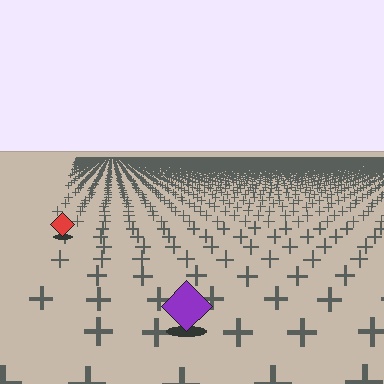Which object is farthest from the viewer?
The red diamond is farthest from the viewer. It appears smaller and the ground texture around it is denser.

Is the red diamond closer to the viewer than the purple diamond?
No. The purple diamond is closer — you can tell from the texture gradient: the ground texture is coarser near it.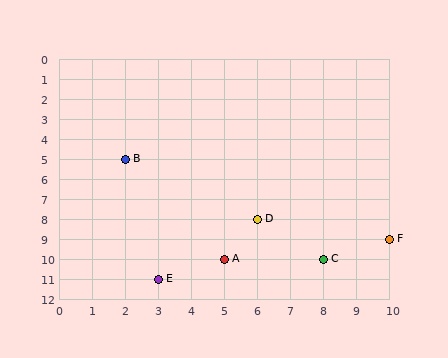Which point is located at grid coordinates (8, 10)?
Point C is at (8, 10).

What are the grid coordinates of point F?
Point F is at grid coordinates (10, 9).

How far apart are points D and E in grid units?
Points D and E are 3 columns and 3 rows apart (about 4.2 grid units diagonally).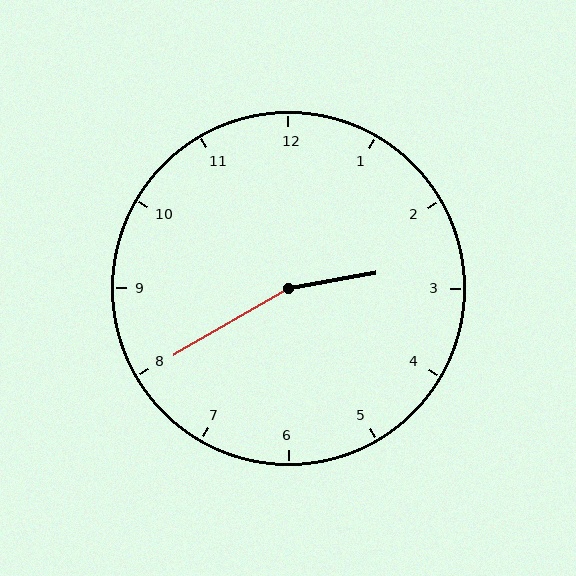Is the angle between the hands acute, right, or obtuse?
It is obtuse.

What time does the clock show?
2:40.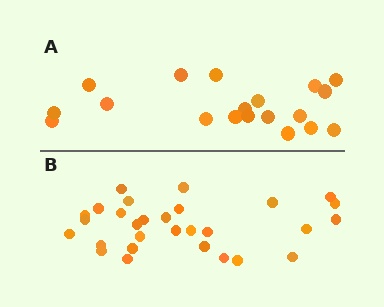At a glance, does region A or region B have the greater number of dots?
Region B (the bottom region) has more dots.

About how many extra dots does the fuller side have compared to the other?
Region B has roughly 10 or so more dots than region A.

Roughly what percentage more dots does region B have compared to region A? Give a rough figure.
About 55% more.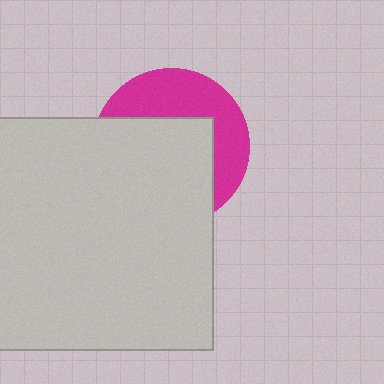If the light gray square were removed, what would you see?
You would see the complete magenta circle.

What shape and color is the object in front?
The object in front is a light gray square.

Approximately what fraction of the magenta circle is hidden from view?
Roughly 59% of the magenta circle is hidden behind the light gray square.